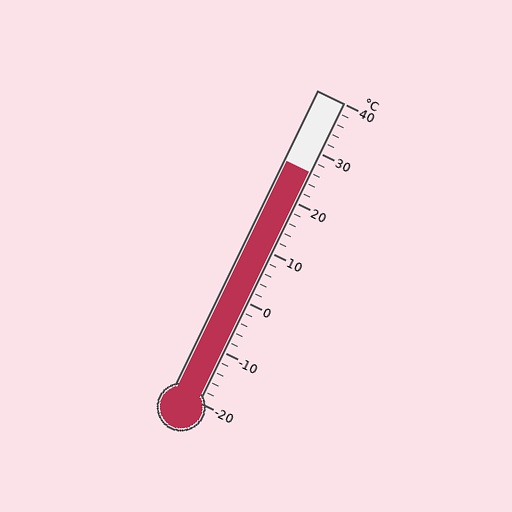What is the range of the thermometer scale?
The thermometer scale ranges from -20°C to 40°C.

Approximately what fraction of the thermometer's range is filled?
The thermometer is filled to approximately 75% of its range.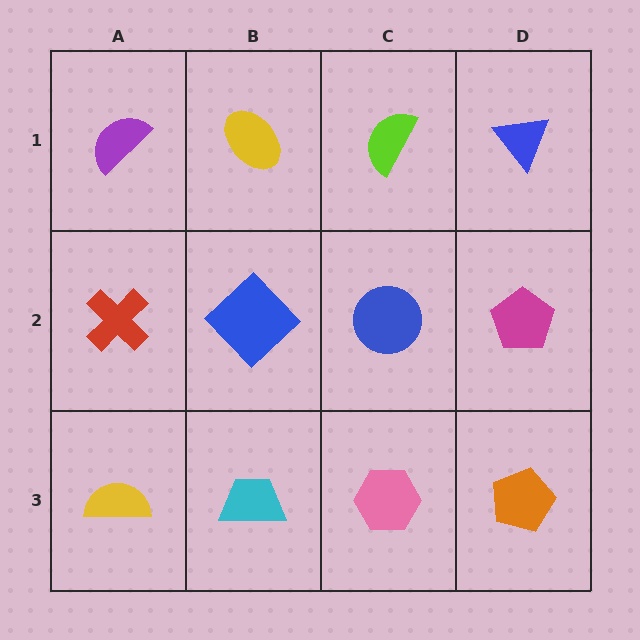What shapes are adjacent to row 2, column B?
A yellow ellipse (row 1, column B), a cyan trapezoid (row 3, column B), a red cross (row 2, column A), a blue circle (row 2, column C).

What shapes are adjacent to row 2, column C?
A lime semicircle (row 1, column C), a pink hexagon (row 3, column C), a blue diamond (row 2, column B), a magenta pentagon (row 2, column D).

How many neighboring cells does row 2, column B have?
4.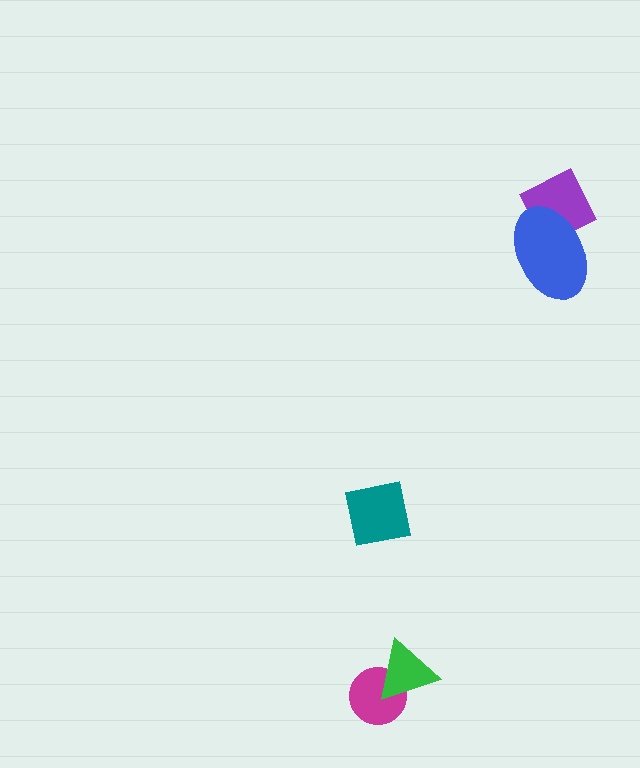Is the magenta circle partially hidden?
Yes, it is partially covered by another shape.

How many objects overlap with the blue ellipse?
1 object overlaps with the blue ellipse.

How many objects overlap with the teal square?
0 objects overlap with the teal square.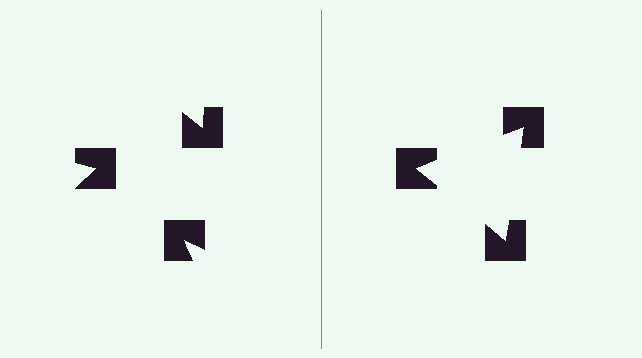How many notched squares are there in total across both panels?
6 — 3 on each side.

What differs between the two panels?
The notched squares are positioned identically on both sides; only the wedge orientations differ. On the right they align to a triangle; on the left they are misaligned.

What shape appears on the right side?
An illusory triangle.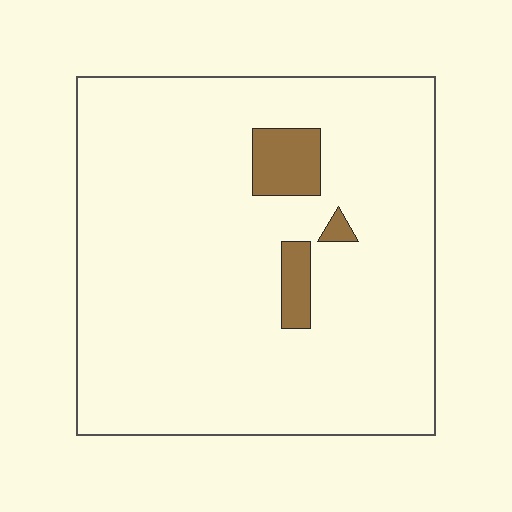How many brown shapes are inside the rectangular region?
3.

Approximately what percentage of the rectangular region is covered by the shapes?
Approximately 5%.